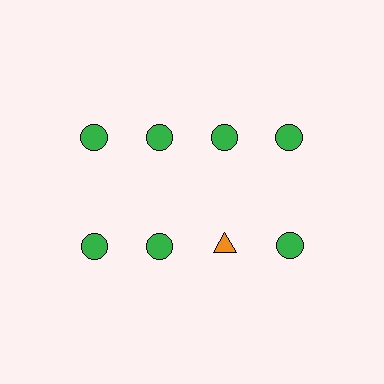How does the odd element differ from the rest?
It differs in both color (orange instead of green) and shape (triangle instead of circle).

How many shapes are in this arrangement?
There are 8 shapes arranged in a grid pattern.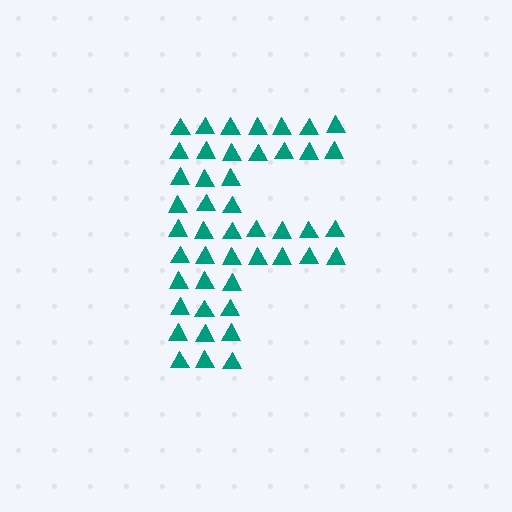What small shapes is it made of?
It is made of small triangles.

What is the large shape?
The large shape is the letter F.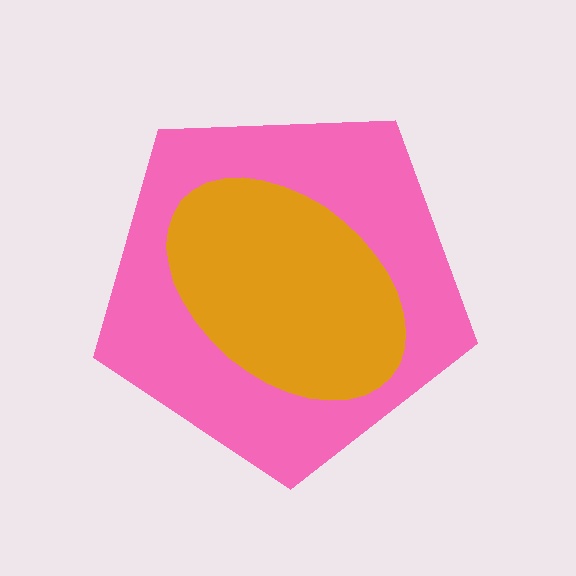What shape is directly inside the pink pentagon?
The orange ellipse.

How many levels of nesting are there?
2.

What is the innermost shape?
The orange ellipse.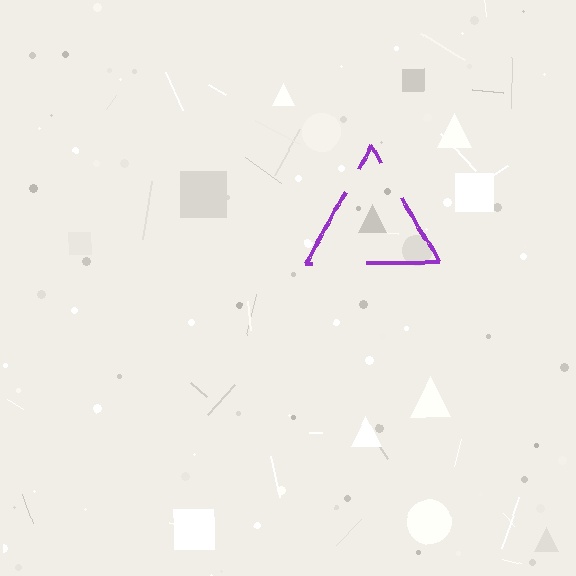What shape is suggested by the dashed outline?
The dashed outline suggests a triangle.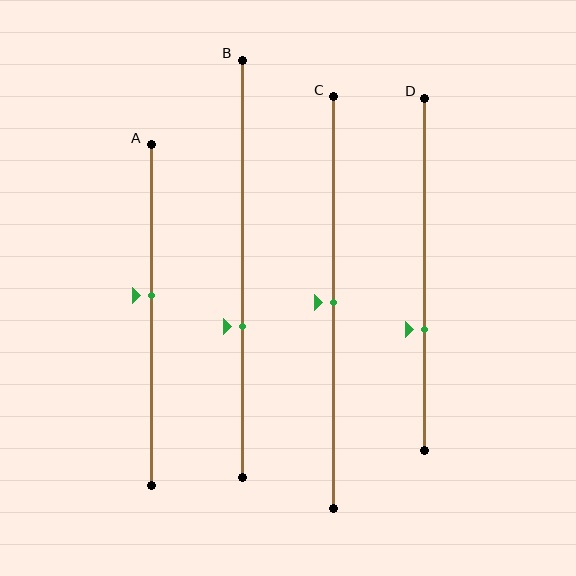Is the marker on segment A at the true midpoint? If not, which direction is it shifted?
No, the marker on segment A is shifted upward by about 6% of the segment length.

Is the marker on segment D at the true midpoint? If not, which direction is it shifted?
No, the marker on segment D is shifted downward by about 16% of the segment length.